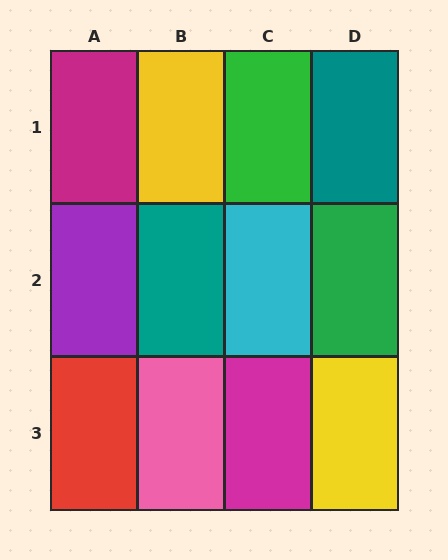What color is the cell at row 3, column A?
Red.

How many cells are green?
2 cells are green.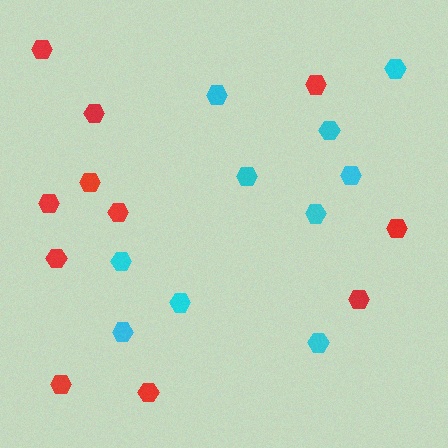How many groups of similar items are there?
There are 2 groups: one group of red hexagons (11) and one group of cyan hexagons (10).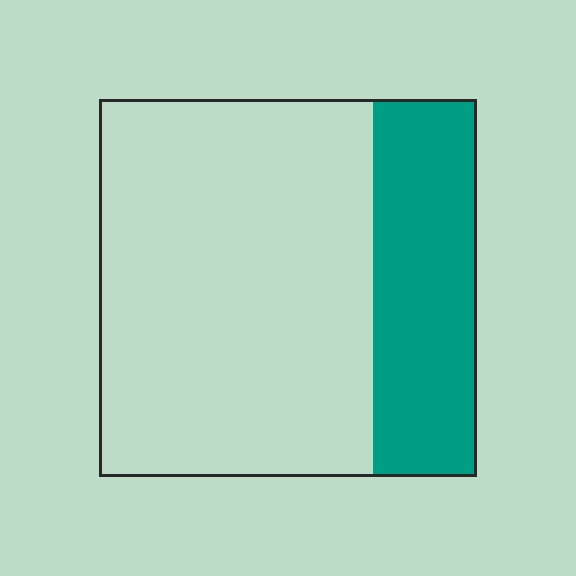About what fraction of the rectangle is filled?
About one quarter (1/4).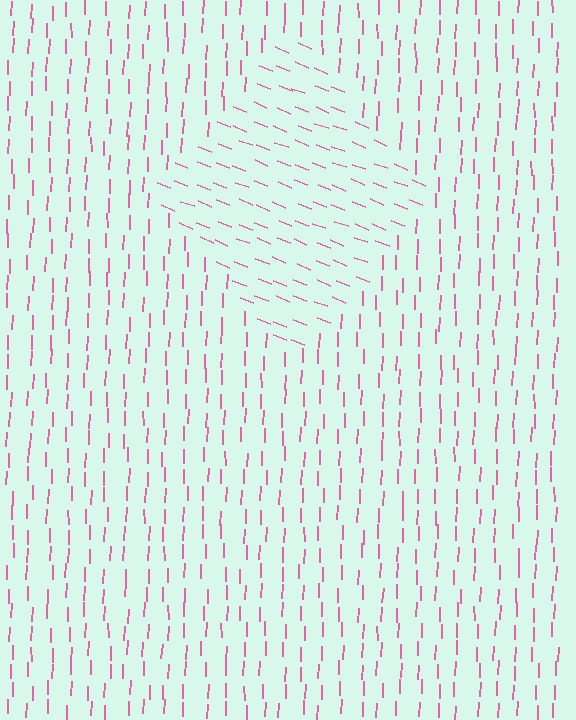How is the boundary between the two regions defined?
The boundary is defined purely by a change in line orientation (approximately 70 degrees difference). All lines are the same color and thickness.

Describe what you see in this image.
The image is filled with small pink line segments. A diamond region in the image has lines oriented differently from the surrounding lines, creating a visible texture boundary.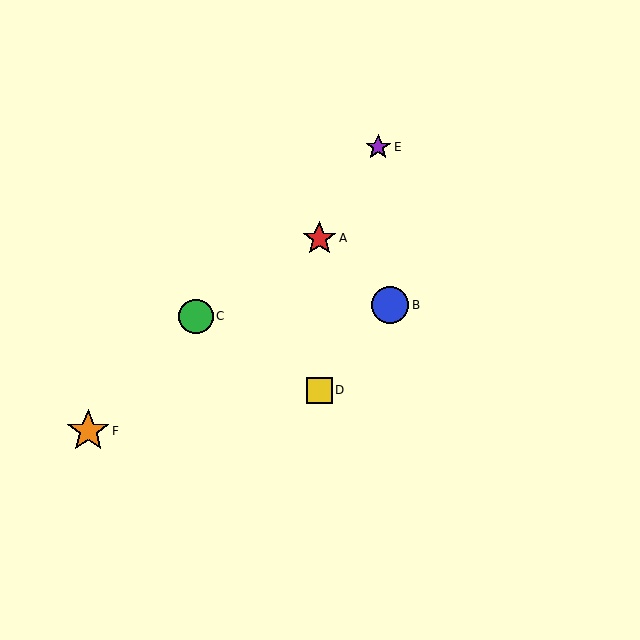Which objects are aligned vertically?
Objects A, D are aligned vertically.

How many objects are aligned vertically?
2 objects (A, D) are aligned vertically.